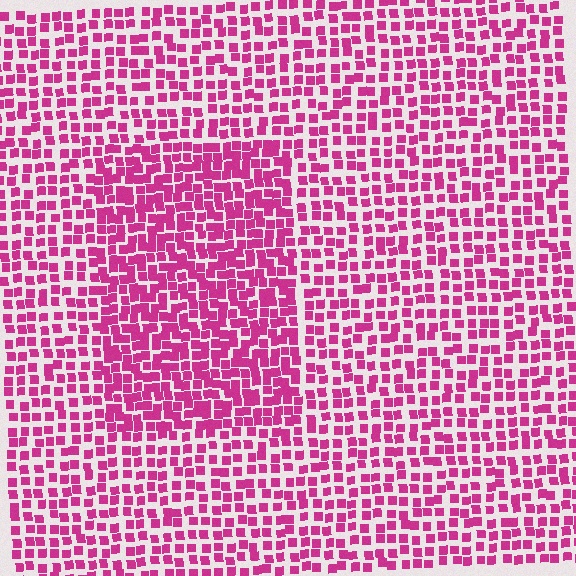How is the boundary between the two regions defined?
The boundary is defined by a change in element density (approximately 1.6x ratio). All elements are the same color, size, and shape.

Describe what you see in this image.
The image contains small magenta elements arranged at two different densities. A rectangle-shaped region is visible where the elements are more densely packed than the surrounding area.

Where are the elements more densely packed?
The elements are more densely packed inside the rectangle boundary.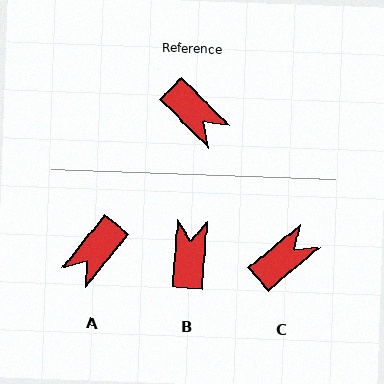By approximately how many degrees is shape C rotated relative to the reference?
Approximately 86 degrees counter-clockwise.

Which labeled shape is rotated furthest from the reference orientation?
B, about 131 degrees away.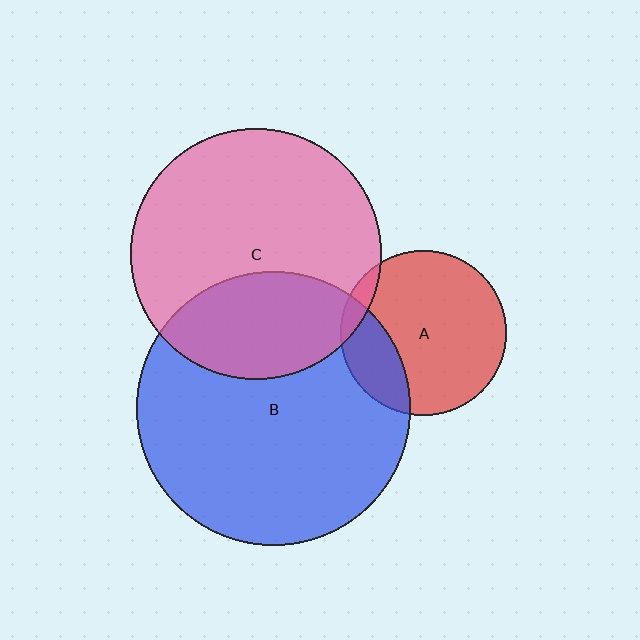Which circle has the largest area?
Circle B (blue).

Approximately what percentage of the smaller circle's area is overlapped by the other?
Approximately 20%.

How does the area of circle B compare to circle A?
Approximately 2.7 times.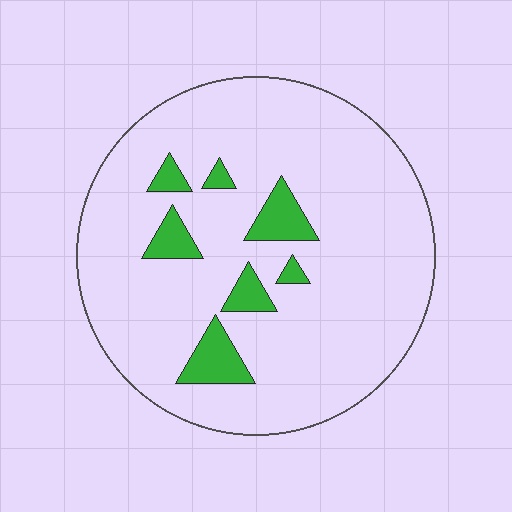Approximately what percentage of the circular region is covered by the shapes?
Approximately 10%.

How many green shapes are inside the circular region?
7.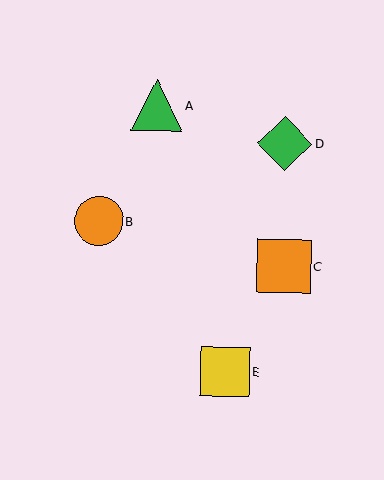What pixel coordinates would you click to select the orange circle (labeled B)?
Click at (99, 221) to select the orange circle B.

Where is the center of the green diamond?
The center of the green diamond is at (285, 144).